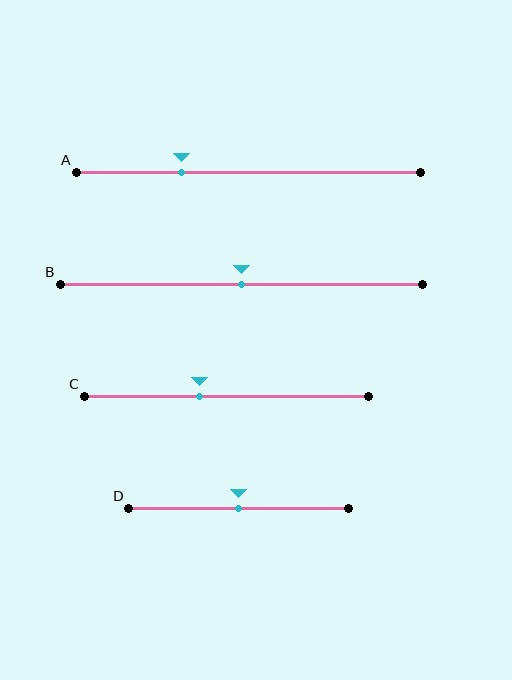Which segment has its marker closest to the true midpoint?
Segment B has its marker closest to the true midpoint.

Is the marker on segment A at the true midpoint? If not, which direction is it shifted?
No, the marker on segment A is shifted to the left by about 19% of the segment length.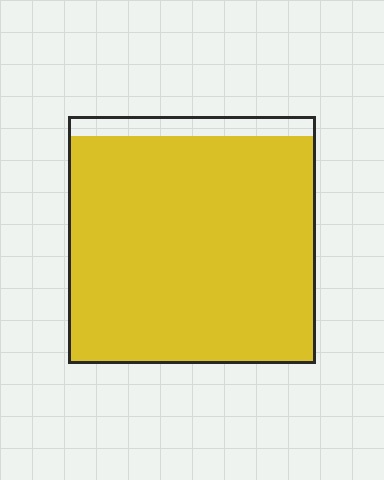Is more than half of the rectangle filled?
Yes.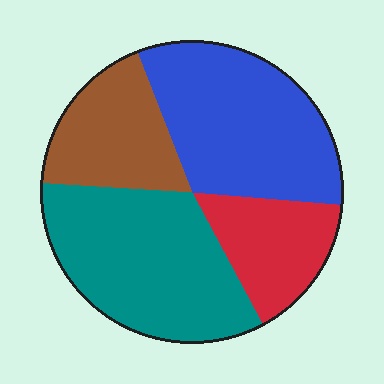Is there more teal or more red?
Teal.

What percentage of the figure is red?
Red covers 16% of the figure.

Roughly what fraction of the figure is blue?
Blue takes up about one third (1/3) of the figure.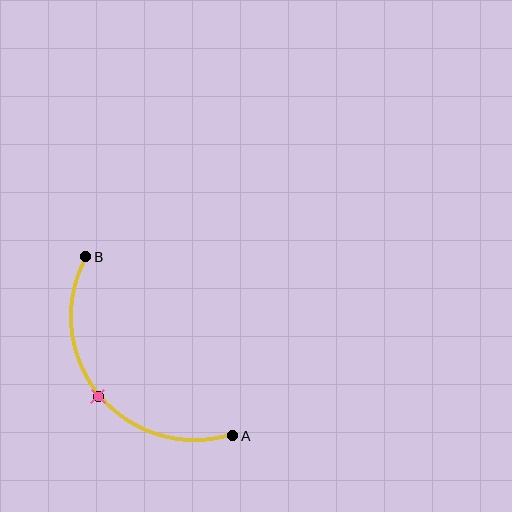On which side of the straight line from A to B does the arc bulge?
The arc bulges below and to the left of the straight line connecting A and B.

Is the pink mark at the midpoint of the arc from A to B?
Yes. The pink mark lies on the arc at equal arc-length from both A and B — it is the arc midpoint.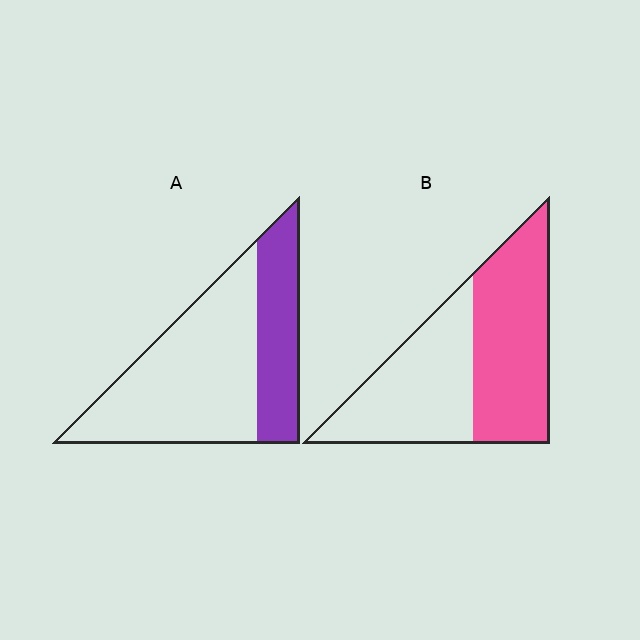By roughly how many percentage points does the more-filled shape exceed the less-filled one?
By roughly 20 percentage points (B over A).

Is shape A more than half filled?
No.